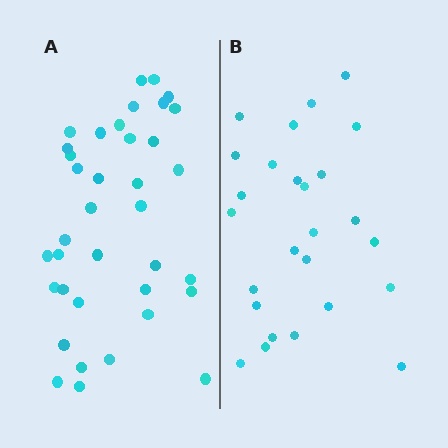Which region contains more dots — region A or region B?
Region A (the left region) has more dots.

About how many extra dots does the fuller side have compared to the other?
Region A has roughly 12 or so more dots than region B.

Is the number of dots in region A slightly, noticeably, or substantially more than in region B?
Region A has noticeably more, but not dramatically so. The ratio is roughly 1.4 to 1.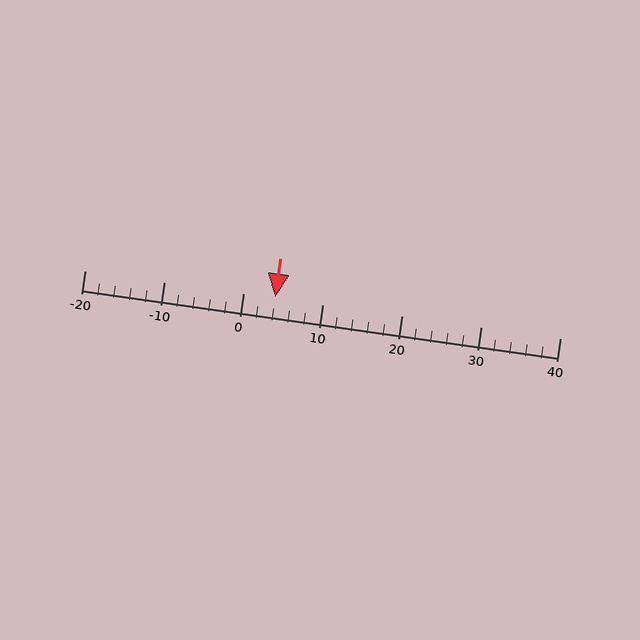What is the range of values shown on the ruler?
The ruler shows values from -20 to 40.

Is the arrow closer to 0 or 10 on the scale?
The arrow is closer to 0.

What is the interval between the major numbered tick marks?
The major tick marks are spaced 10 units apart.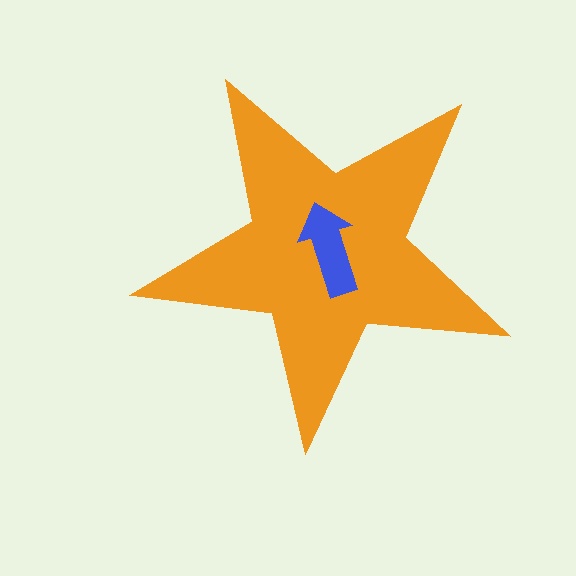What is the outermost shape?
The orange star.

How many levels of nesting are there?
2.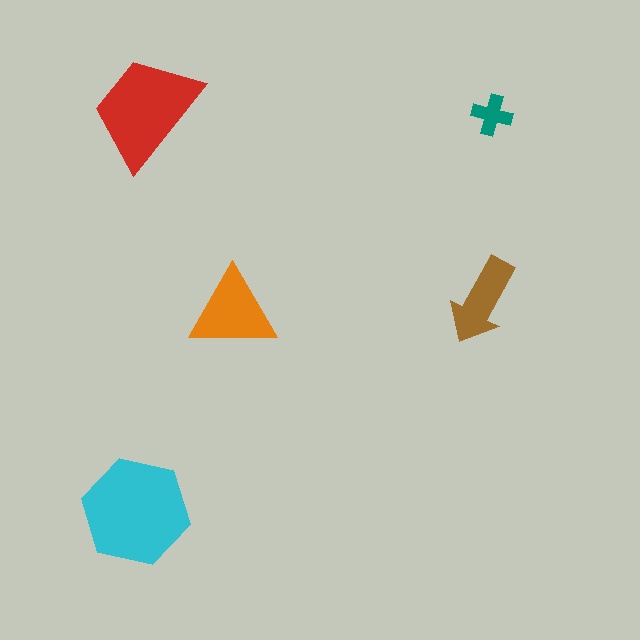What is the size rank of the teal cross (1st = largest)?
5th.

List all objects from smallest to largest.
The teal cross, the brown arrow, the orange triangle, the red trapezoid, the cyan hexagon.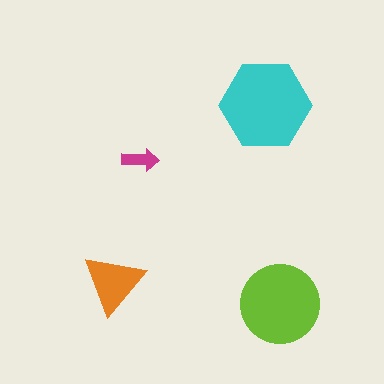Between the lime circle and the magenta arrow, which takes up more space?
The lime circle.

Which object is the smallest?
The magenta arrow.